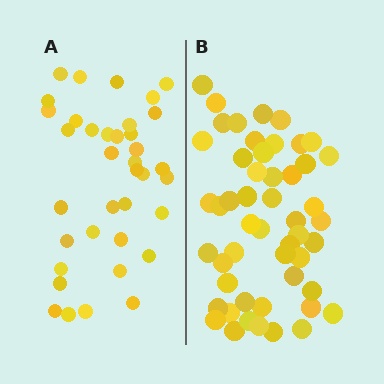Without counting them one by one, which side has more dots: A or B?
Region B (the right region) has more dots.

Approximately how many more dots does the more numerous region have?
Region B has approximately 15 more dots than region A.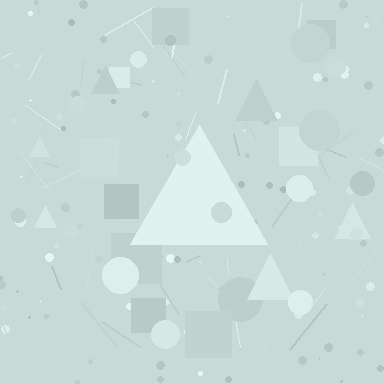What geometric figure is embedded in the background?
A triangle is embedded in the background.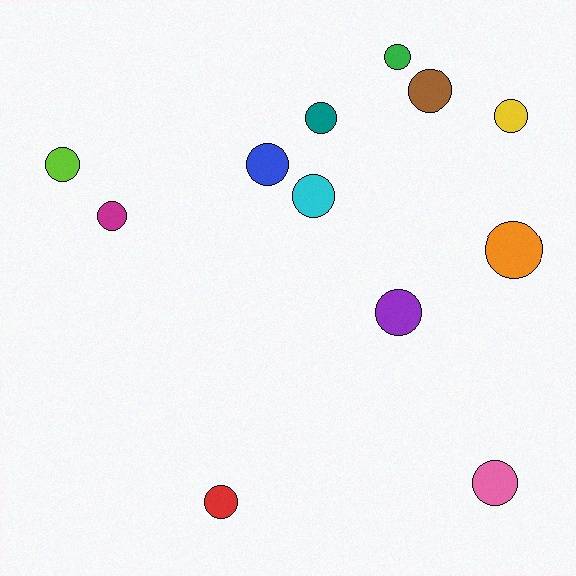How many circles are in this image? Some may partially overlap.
There are 12 circles.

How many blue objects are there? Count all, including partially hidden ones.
There is 1 blue object.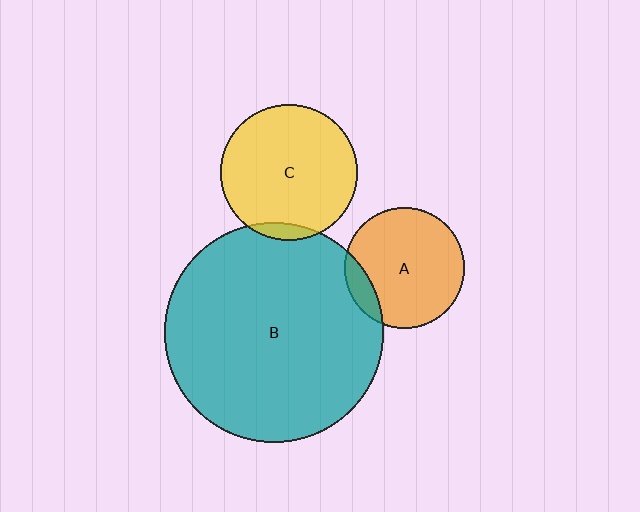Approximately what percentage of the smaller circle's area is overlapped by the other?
Approximately 10%.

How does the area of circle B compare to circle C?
Approximately 2.6 times.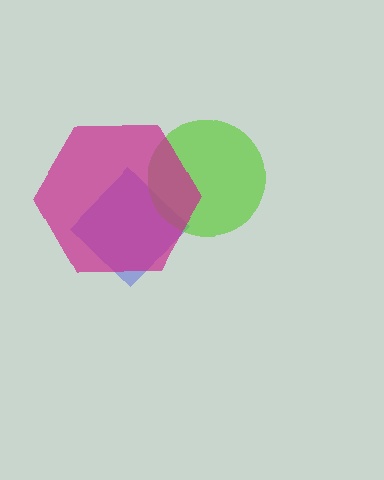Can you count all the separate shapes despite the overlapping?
Yes, there are 3 separate shapes.